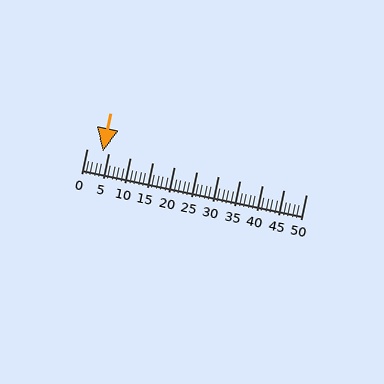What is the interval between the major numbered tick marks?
The major tick marks are spaced 5 units apart.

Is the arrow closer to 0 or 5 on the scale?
The arrow is closer to 5.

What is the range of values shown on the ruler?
The ruler shows values from 0 to 50.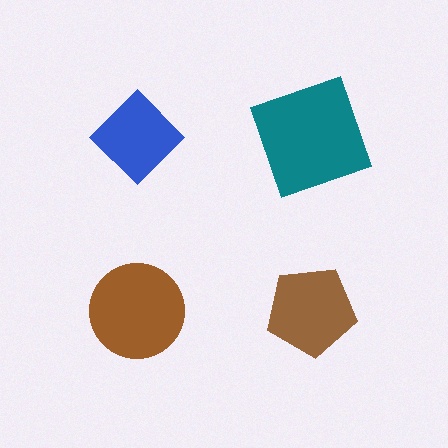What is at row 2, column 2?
A brown pentagon.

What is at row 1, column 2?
A teal square.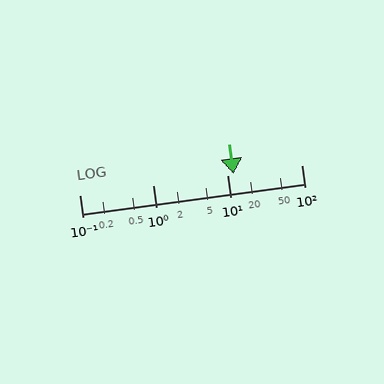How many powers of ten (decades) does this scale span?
The scale spans 3 decades, from 0.1 to 100.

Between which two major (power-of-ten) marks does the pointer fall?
The pointer is between 10 and 100.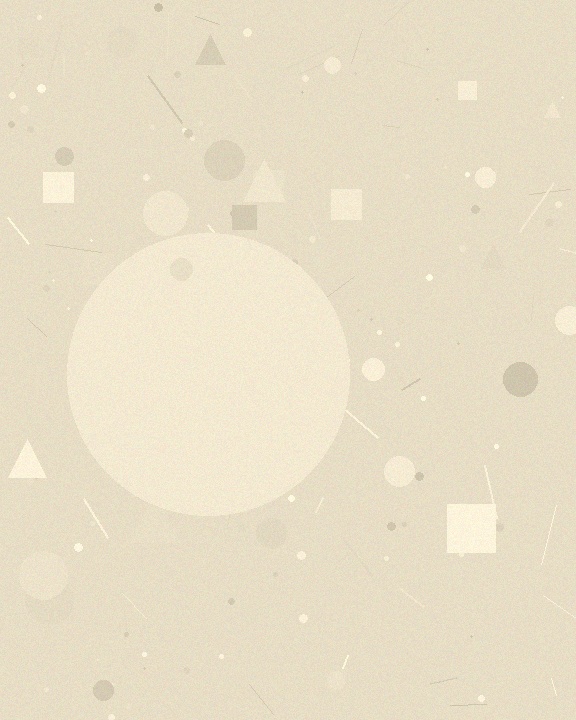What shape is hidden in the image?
A circle is hidden in the image.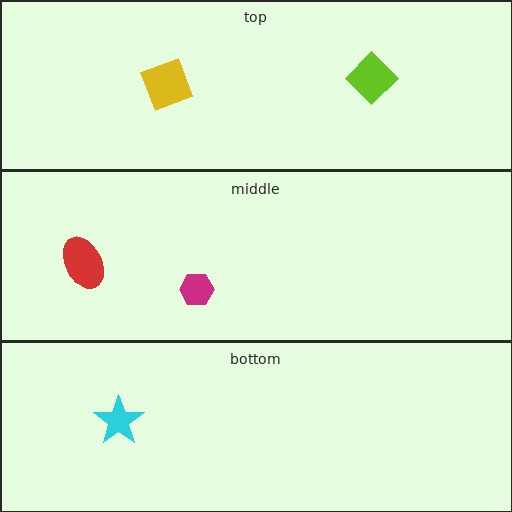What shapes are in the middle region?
The red ellipse, the magenta hexagon.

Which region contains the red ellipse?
The middle region.